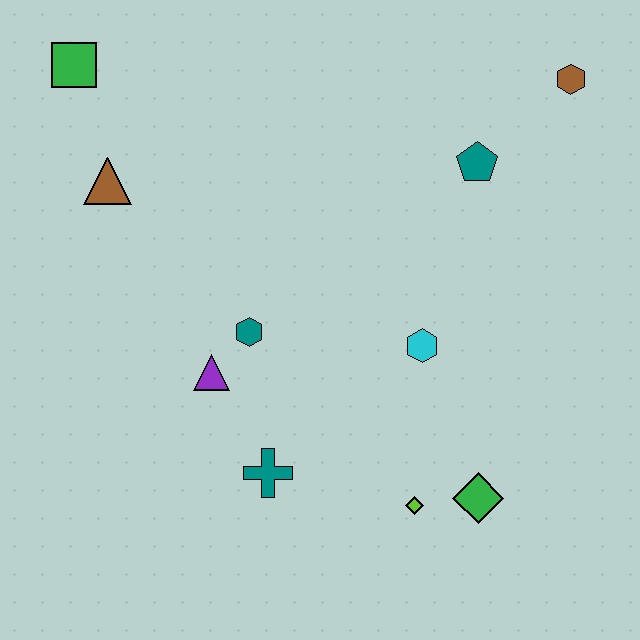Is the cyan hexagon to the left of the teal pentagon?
Yes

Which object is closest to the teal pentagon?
The brown hexagon is closest to the teal pentagon.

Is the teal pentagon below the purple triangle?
No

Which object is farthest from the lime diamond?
The green square is farthest from the lime diamond.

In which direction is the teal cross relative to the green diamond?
The teal cross is to the left of the green diamond.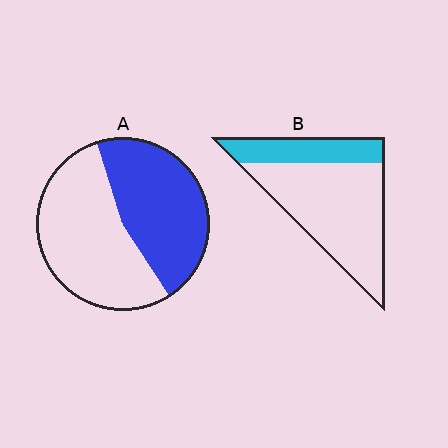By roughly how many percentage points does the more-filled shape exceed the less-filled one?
By roughly 20 percentage points (A over B).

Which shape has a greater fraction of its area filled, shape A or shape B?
Shape A.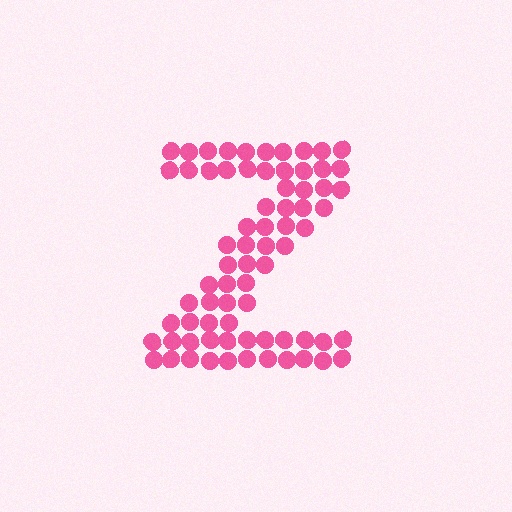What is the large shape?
The large shape is the letter Z.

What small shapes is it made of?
It is made of small circles.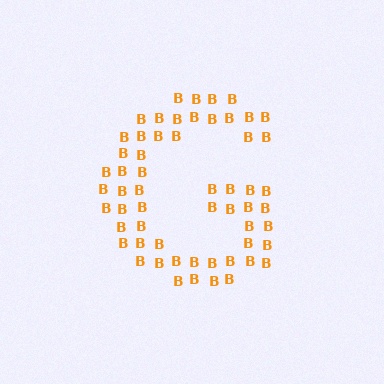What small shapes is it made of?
It is made of small letter B's.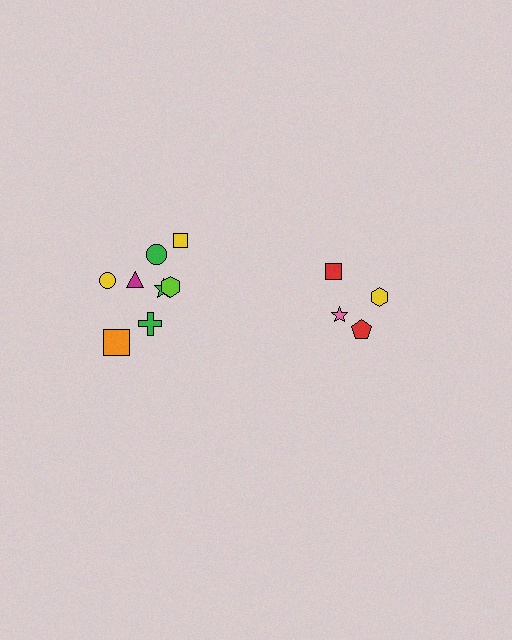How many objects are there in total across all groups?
There are 12 objects.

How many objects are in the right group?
There are 4 objects.